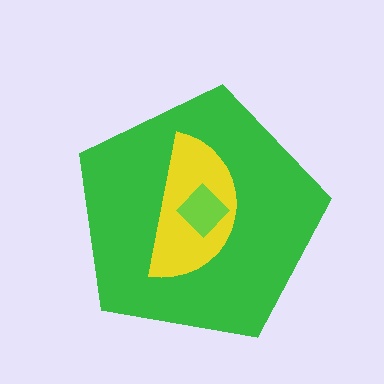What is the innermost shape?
The lime diamond.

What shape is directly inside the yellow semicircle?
The lime diamond.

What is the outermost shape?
The green pentagon.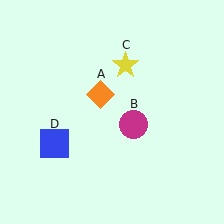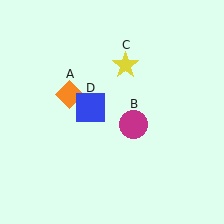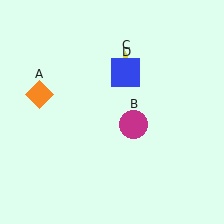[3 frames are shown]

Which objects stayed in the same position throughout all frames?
Magenta circle (object B) and yellow star (object C) remained stationary.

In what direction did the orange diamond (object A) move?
The orange diamond (object A) moved left.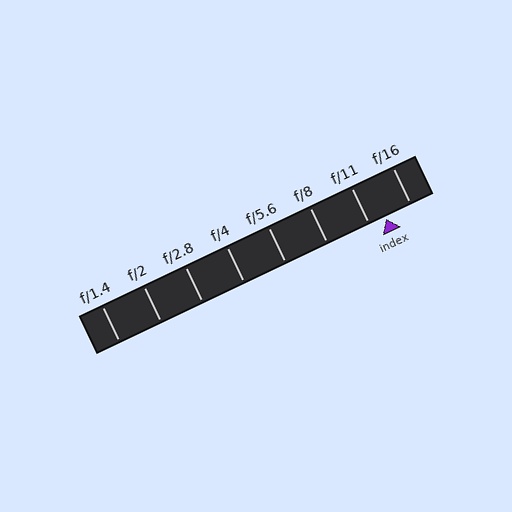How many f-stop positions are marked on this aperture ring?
There are 8 f-stop positions marked.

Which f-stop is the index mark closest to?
The index mark is closest to f/11.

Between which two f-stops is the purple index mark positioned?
The index mark is between f/11 and f/16.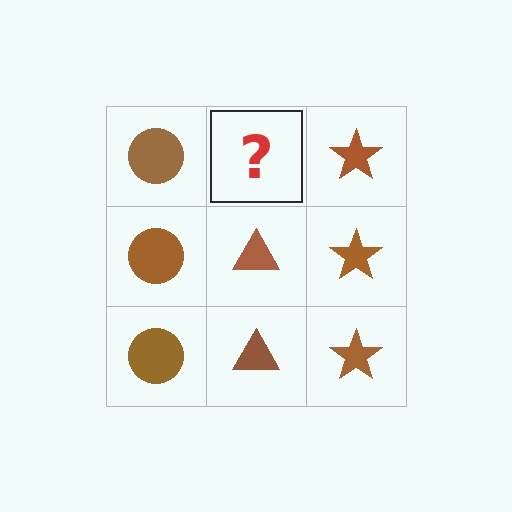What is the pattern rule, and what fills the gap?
The rule is that each column has a consistent shape. The gap should be filled with a brown triangle.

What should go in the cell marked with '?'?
The missing cell should contain a brown triangle.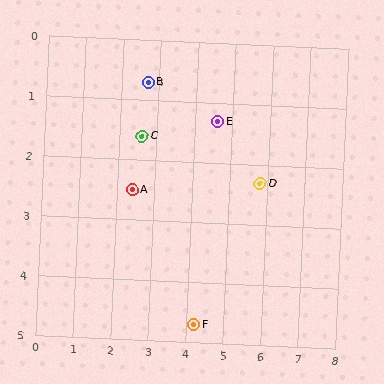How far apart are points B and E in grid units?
Points B and E are about 2.0 grid units apart.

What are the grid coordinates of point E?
Point E is at approximately (4.6, 1.3).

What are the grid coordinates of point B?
Point B is at approximately (2.7, 0.7).